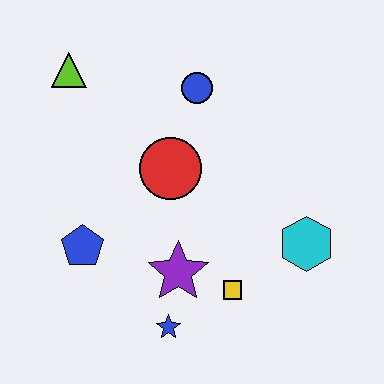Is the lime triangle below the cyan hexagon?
No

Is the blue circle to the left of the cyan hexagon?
Yes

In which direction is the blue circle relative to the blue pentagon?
The blue circle is above the blue pentagon.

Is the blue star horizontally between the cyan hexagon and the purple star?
No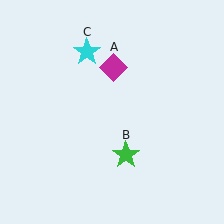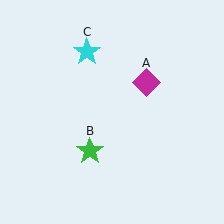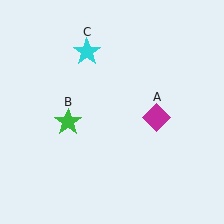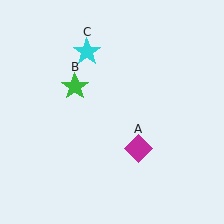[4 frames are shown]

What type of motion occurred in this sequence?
The magenta diamond (object A), green star (object B) rotated clockwise around the center of the scene.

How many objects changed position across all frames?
2 objects changed position: magenta diamond (object A), green star (object B).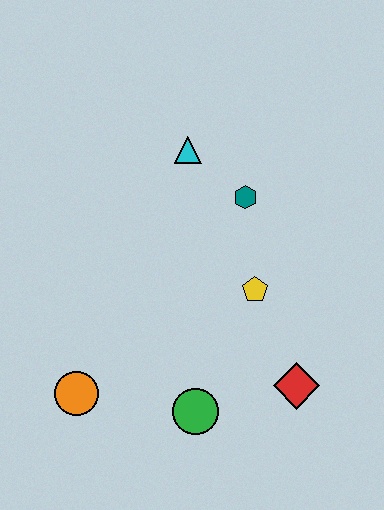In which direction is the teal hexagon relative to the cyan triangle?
The teal hexagon is to the right of the cyan triangle.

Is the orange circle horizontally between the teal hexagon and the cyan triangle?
No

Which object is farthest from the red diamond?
The cyan triangle is farthest from the red diamond.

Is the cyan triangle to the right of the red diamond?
No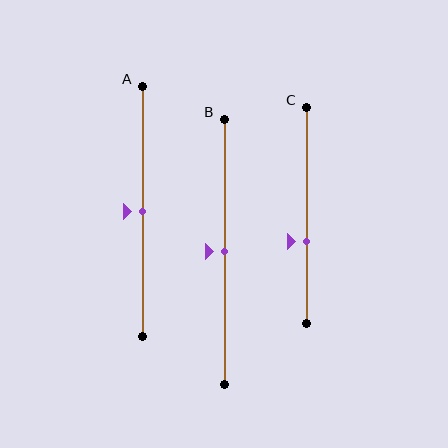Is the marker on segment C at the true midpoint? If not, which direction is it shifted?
No, the marker on segment C is shifted downward by about 12% of the segment length.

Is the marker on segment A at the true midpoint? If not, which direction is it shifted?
Yes, the marker on segment A is at the true midpoint.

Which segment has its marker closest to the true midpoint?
Segment A has its marker closest to the true midpoint.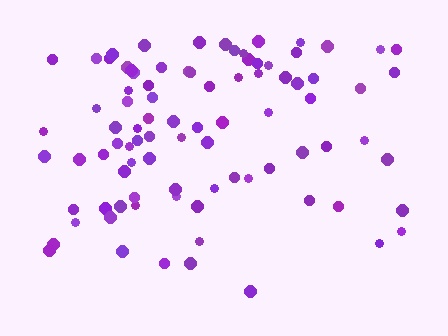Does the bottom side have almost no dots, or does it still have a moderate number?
Still a moderate number, just noticeably fewer than the top.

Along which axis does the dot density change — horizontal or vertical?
Vertical.